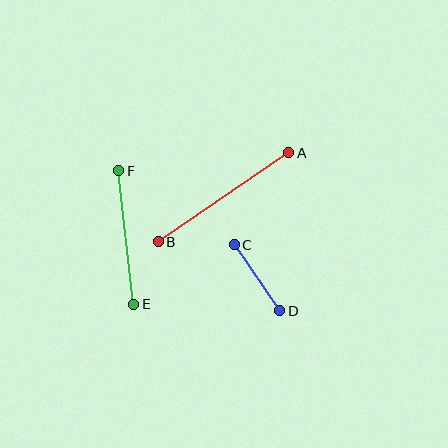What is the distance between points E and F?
The distance is approximately 135 pixels.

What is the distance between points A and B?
The distance is approximately 158 pixels.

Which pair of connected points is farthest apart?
Points A and B are farthest apart.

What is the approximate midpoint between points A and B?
The midpoint is at approximately (224, 197) pixels.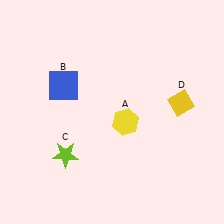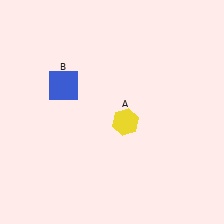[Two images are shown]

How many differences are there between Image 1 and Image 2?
There are 2 differences between the two images.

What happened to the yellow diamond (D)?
The yellow diamond (D) was removed in Image 2. It was in the top-right area of Image 1.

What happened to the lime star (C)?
The lime star (C) was removed in Image 2. It was in the bottom-left area of Image 1.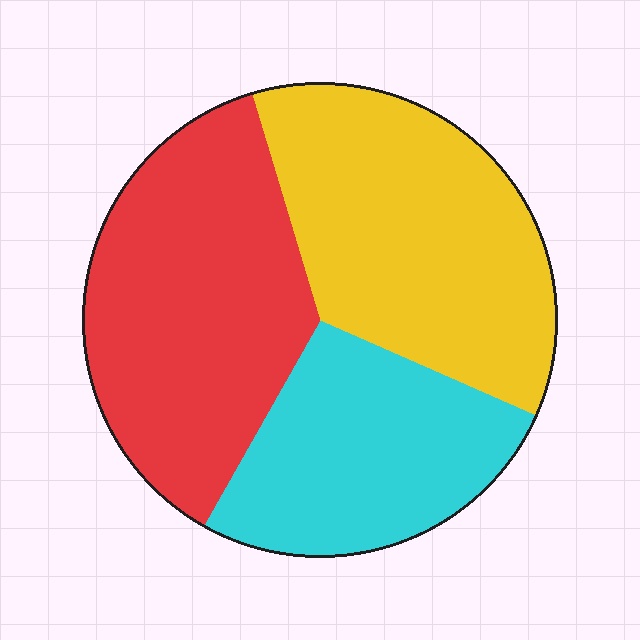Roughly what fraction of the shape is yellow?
Yellow takes up between a quarter and a half of the shape.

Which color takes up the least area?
Cyan, at roughly 25%.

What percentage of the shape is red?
Red takes up about three eighths (3/8) of the shape.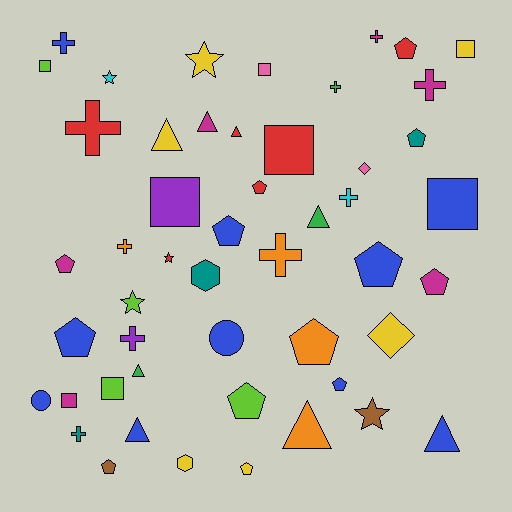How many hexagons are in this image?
There are 2 hexagons.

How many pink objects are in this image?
There are 2 pink objects.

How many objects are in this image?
There are 50 objects.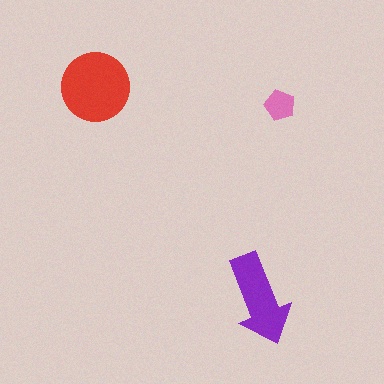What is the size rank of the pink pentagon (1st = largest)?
3rd.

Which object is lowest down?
The purple arrow is bottommost.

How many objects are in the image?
There are 3 objects in the image.